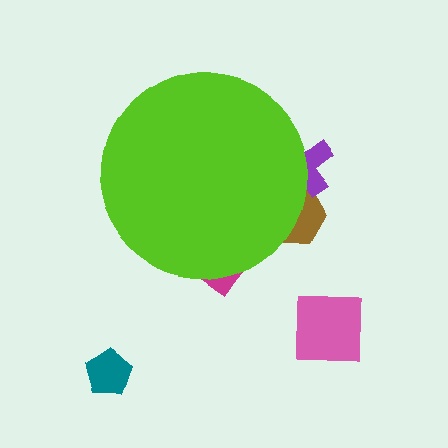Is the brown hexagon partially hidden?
Yes, the brown hexagon is partially hidden behind the lime circle.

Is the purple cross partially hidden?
Yes, the purple cross is partially hidden behind the lime circle.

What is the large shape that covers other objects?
A lime circle.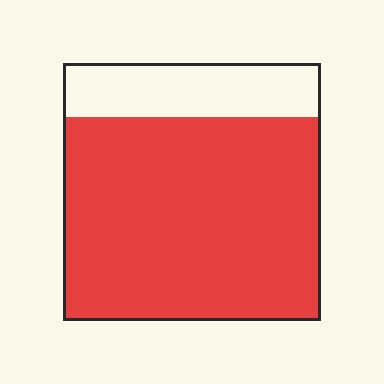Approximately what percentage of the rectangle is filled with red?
Approximately 80%.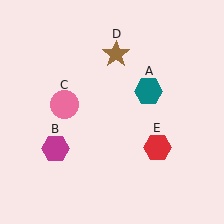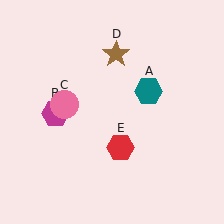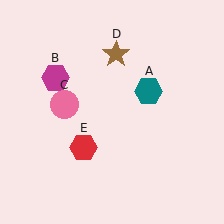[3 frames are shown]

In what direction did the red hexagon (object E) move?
The red hexagon (object E) moved left.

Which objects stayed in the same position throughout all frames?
Teal hexagon (object A) and pink circle (object C) and brown star (object D) remained stationary.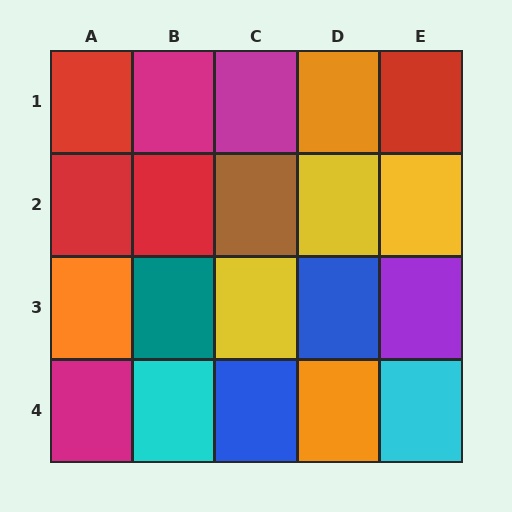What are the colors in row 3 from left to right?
Orange, teal, yellow, blue, purple.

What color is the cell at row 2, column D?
Yellow.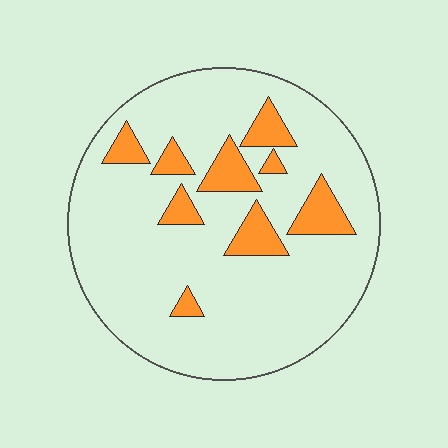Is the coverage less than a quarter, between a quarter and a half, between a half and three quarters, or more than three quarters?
Less than a quarter.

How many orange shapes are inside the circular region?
9.